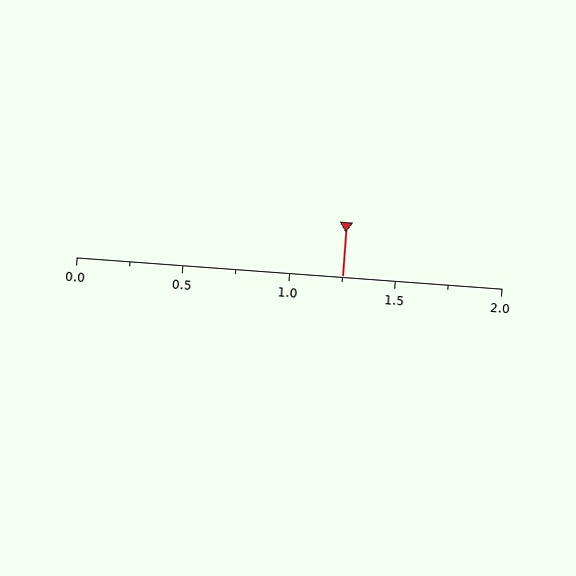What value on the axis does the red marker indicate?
The marker indicates approximately 1.25.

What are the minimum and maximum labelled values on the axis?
The axis runs from 0.0 to 2.0.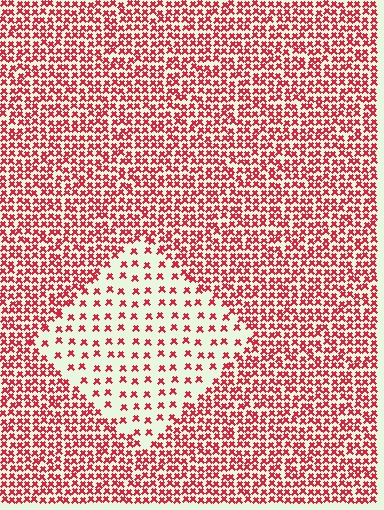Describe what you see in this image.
The image contains small red elements arranged at two different densities. A diamond-shaped region is visible where the elements are less densely packed than the surrounding area.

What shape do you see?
I see a diamond.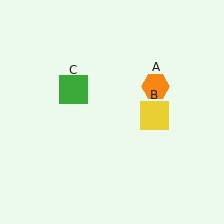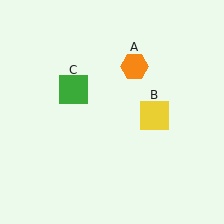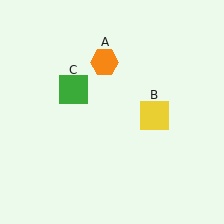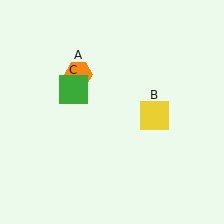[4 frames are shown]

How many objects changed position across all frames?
1 object changed position: orange hexagon (object A).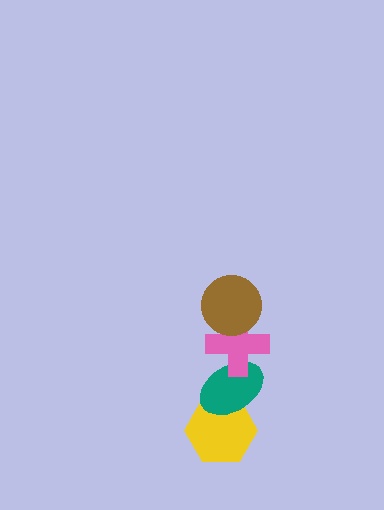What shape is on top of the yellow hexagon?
The teal ellipse is on top of the yellow hexagon.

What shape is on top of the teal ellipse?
The pink cross is on top of the teal ellipse.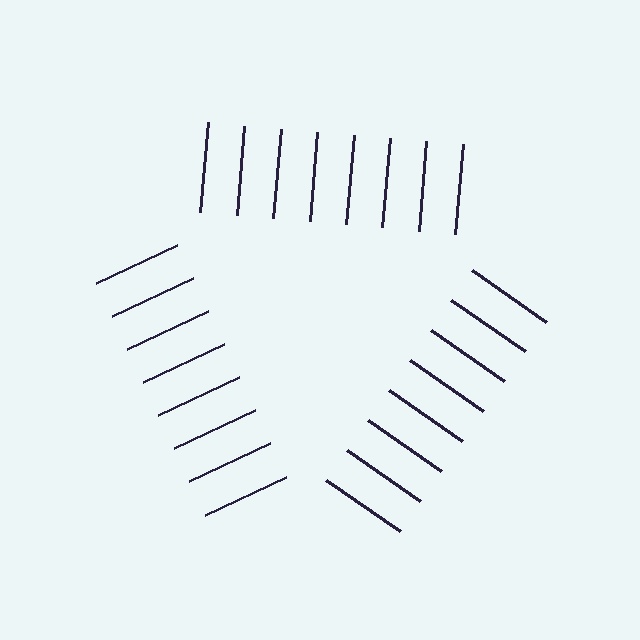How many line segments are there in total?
24 — 8 along each of the 3 edges.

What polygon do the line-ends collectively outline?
An illusory triangle — the line segments terminate on its edges but no continuous stroke is drawn.